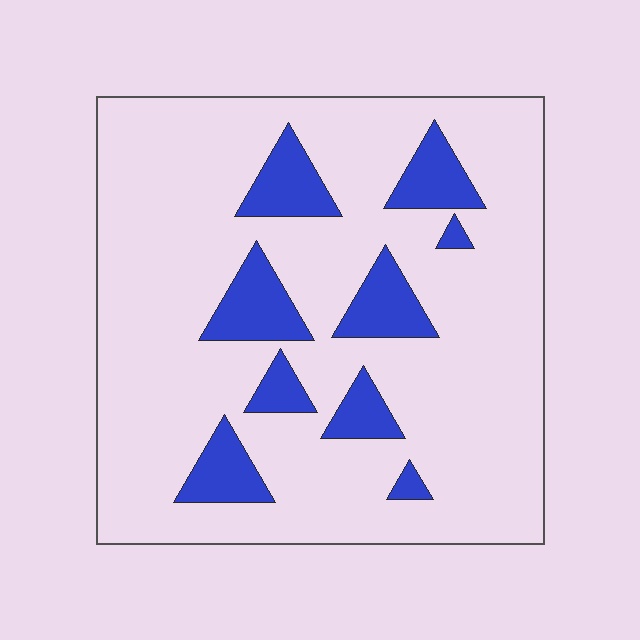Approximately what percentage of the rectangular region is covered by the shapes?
Approximately 15%.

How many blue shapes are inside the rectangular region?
9.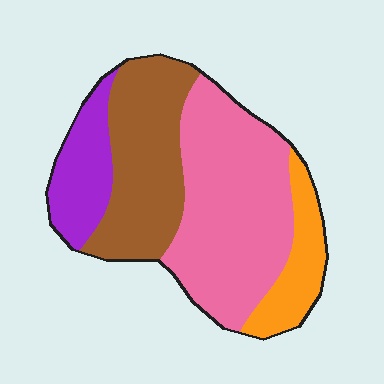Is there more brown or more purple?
Brown.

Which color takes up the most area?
Pink, at roughly 45%.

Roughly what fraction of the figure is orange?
Orange takes up less than a sixth of the figure.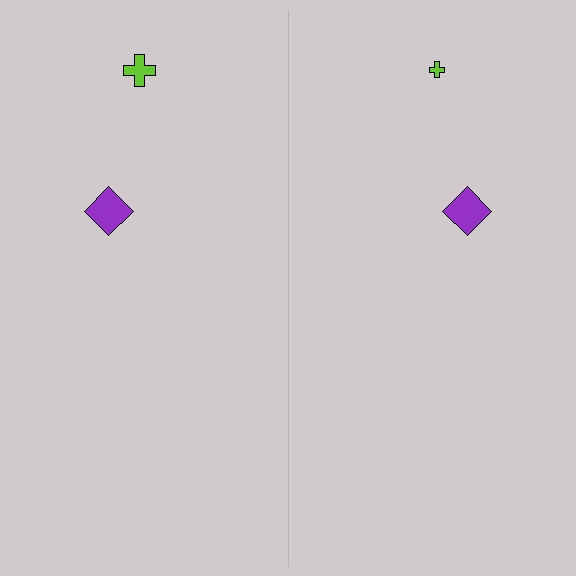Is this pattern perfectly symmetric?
No, the pattern is not perfectly symmetric. The lime cross on the right side has a different size than its mirror counterpart.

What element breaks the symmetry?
The lime cross on the right side has a different size than its mirror counterpart.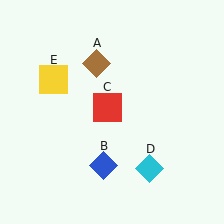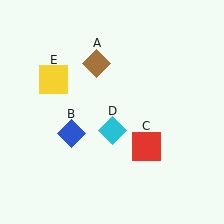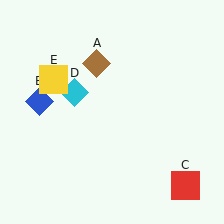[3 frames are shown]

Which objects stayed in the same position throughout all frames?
Brown diamond (object A) and yellow square (object E) remained stationary.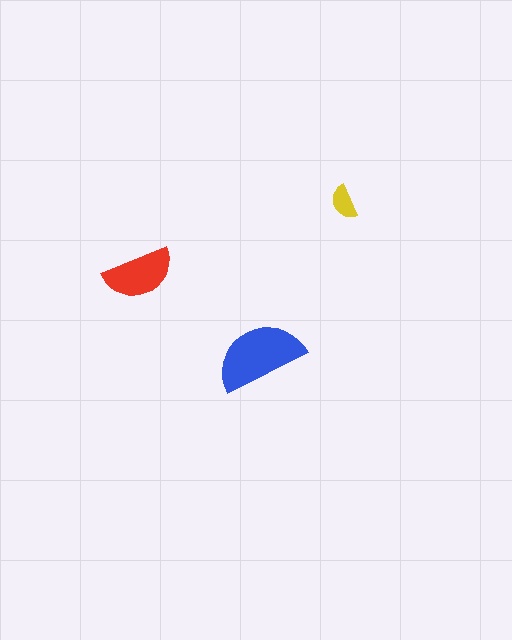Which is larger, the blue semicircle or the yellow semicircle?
The blue one.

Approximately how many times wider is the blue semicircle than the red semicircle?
About 1.5 times wider.